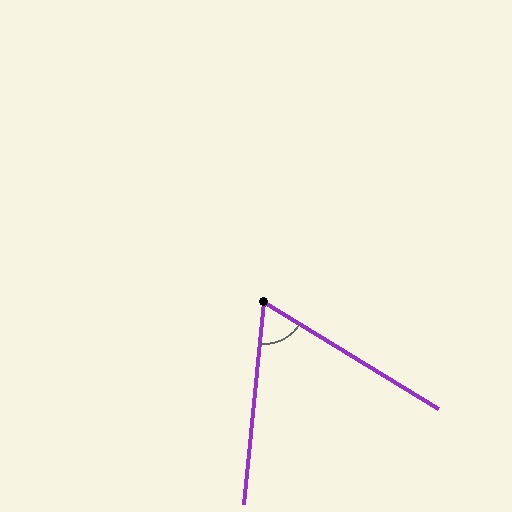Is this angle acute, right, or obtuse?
It is acute.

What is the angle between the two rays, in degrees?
Approximately 64 degrees.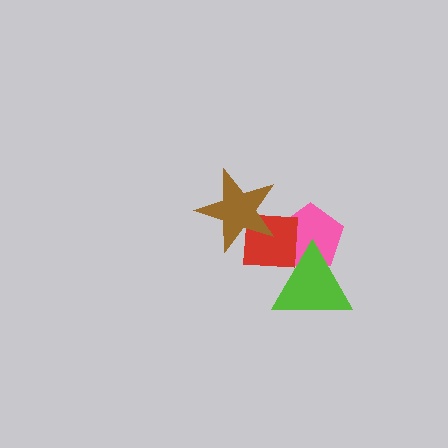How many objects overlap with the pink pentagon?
2 objects overlap with the pink pentagon.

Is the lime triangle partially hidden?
No, no other shape covers it.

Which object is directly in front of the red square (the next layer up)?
The lime triangle is directly in front of the red square.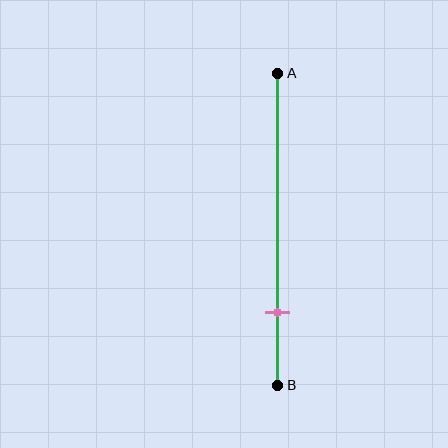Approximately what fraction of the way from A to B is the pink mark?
The pink mark is approximately 75% of the way from A to B.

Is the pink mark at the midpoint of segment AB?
No, the mark is at about 75% from A, not at the 50% midpoint.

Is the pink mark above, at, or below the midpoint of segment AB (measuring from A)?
The pink mark is below the midpoint of segment AB.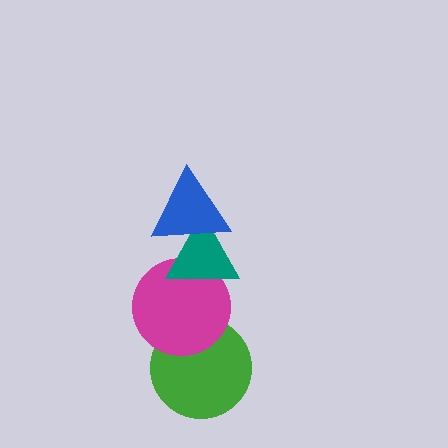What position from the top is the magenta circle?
The magenta circle is 3rd from the top.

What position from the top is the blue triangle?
The blue triangle is 1st from the top.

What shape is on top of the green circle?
The magenta circle is on top of the green circle.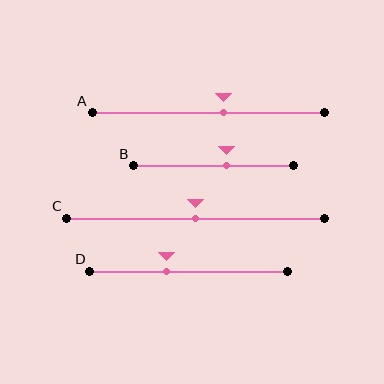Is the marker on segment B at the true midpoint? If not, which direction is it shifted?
No, the marker on segment B is shifted to the right by about 8% of the segment length.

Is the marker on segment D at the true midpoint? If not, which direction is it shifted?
No, the marker on segment D is shifted to the left by about 11% of the segment length.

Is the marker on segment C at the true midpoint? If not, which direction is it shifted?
Yes, the marker on segment C is at the true midpoint.